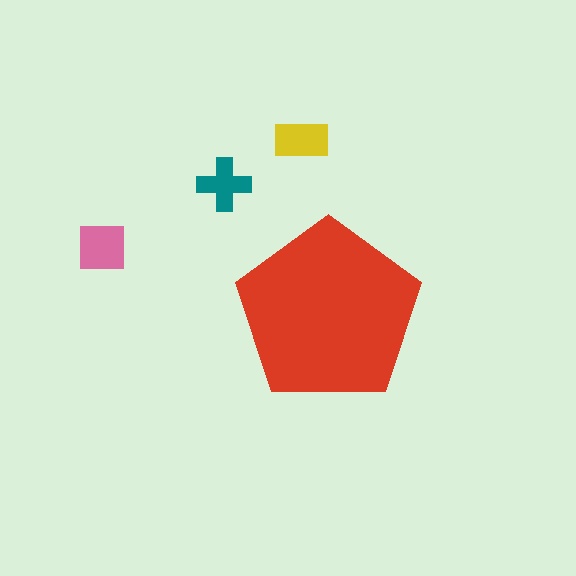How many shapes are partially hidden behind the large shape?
0 shapes are partially hidden.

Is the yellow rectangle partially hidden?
No, the yellow rectangle is fully visible.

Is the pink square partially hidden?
No, the pink square is fully visible.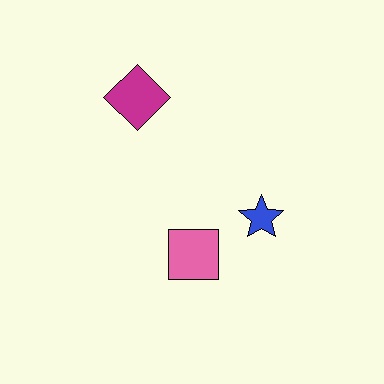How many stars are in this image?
There is 1 star.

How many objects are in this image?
There are 3 objects.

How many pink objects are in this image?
There is 1 pink object.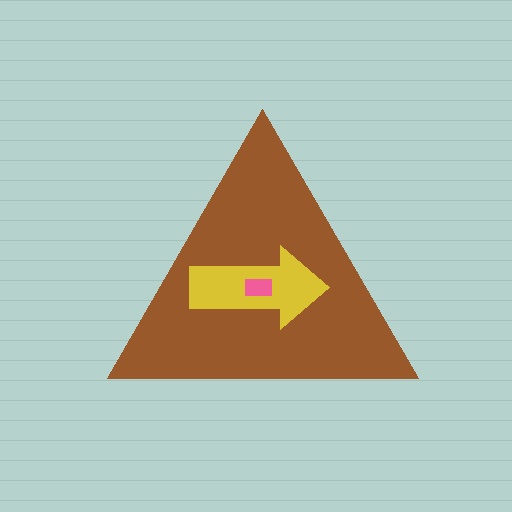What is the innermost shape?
The pink rectangle.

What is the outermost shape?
The brown triangle.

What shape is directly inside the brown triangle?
The yellow arrow.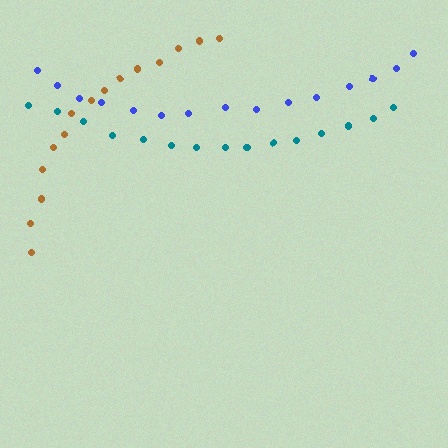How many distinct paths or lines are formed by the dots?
There are 3 distinct paths.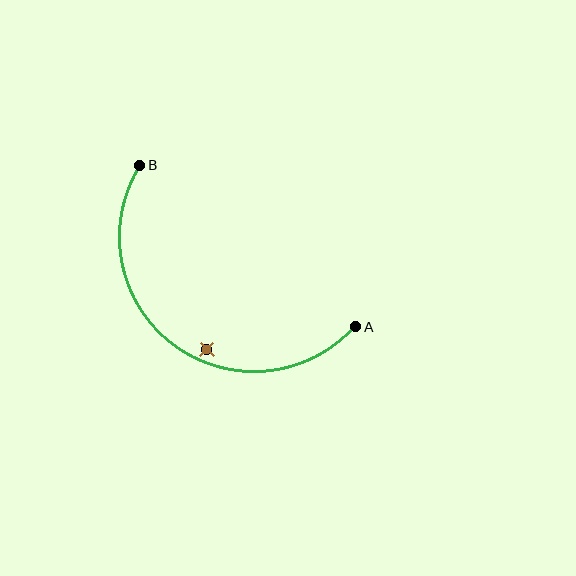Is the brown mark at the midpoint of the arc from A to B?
No — the brown mark does not lie on the arc at all. It sits slightly inside the curve.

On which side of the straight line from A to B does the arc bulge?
The arc bulges below and to the left of the straight line connecting A and B.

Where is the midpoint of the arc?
The arc midpoint is the point on the curve farthest from the straight line joining A and B. It sits below and to the left of that line.